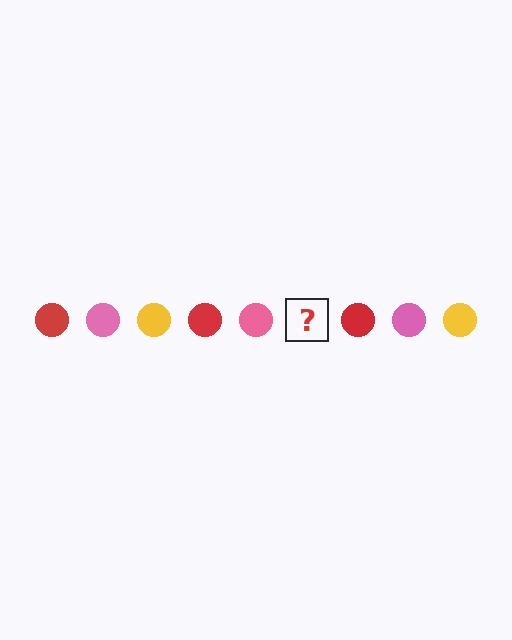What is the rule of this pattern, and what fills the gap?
The rule is that the pattern cycles through red, pink, yellow circles. The gap should be filled with a yellow circle.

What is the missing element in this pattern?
The missing element is a yellow circle.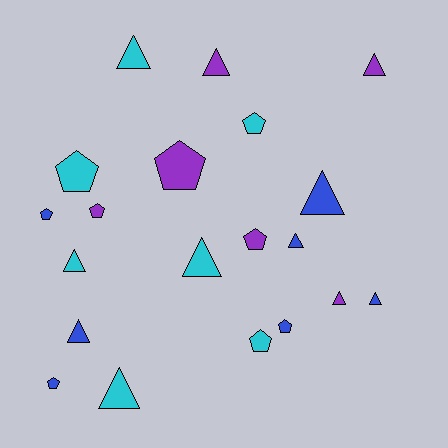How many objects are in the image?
There are 20 objects.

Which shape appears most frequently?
Triangle, with 11 objects.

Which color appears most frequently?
Cyan, with 7 objects.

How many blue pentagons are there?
There are 3 blue pentagons.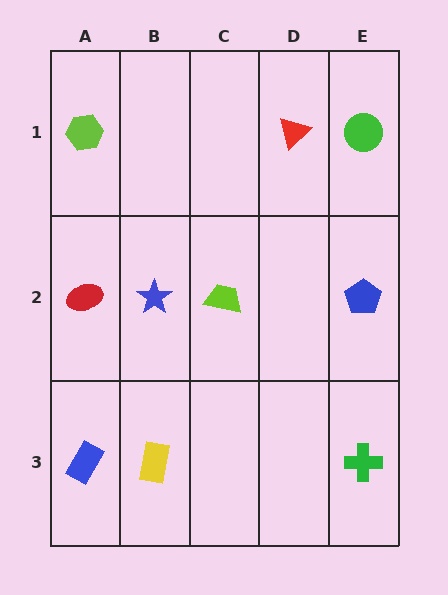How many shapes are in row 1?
3 shapes.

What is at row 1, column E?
A green circle.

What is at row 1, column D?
A red triangle.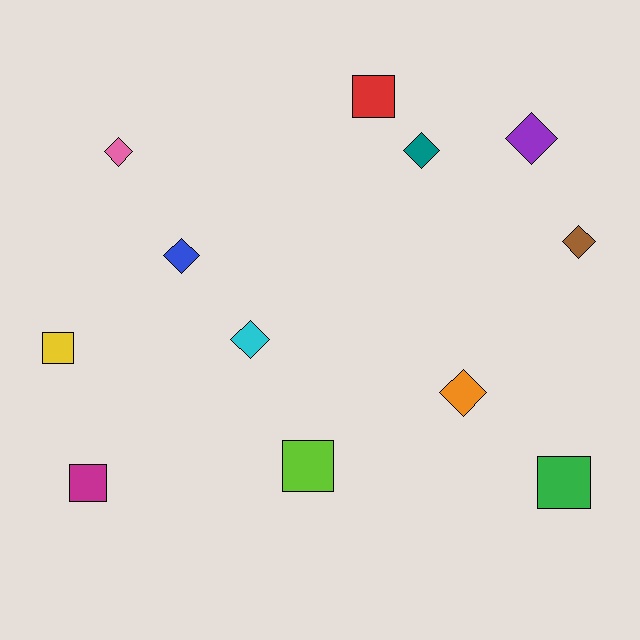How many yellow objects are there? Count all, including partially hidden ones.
There is 1 yellow object.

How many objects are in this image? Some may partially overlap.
There are 12 objects.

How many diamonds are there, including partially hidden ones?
There are 7 diamonds.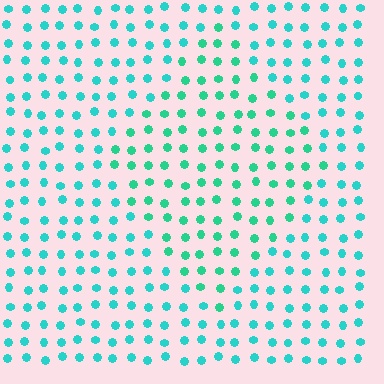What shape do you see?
I see a diamond.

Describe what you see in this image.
The image is filled with small cyan elements in a uniform arrangement. A diamond-shaped region is visible where the elements are tinted to a slightly different hue, forming a subtle color boundary.